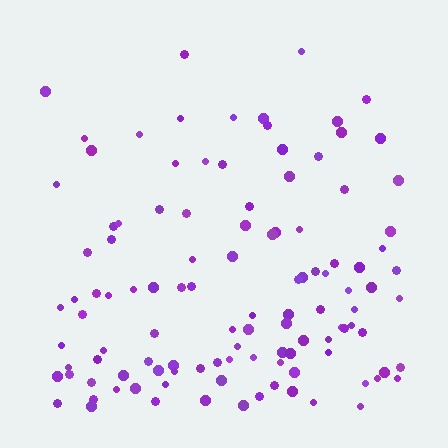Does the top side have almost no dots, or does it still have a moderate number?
Still a moderate number, just noticeably fewer than the bottom.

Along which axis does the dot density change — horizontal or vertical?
Vertical.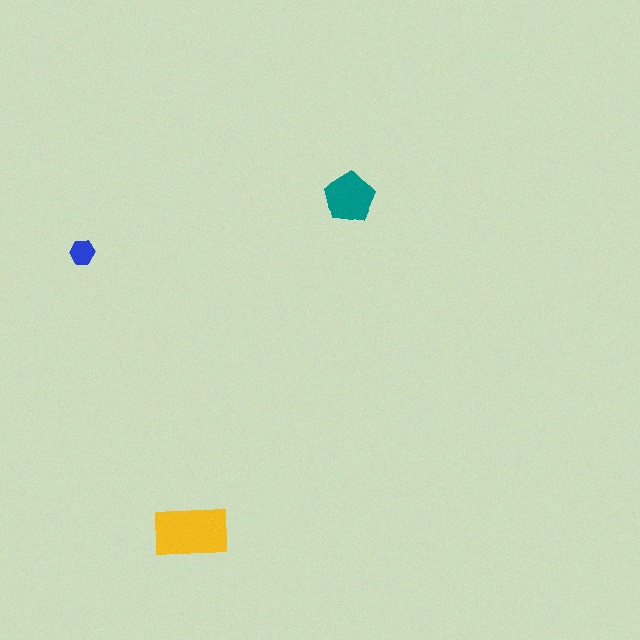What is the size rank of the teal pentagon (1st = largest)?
2nd.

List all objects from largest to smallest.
The yellow rectangle, the teal pentagon, the blue hexagon.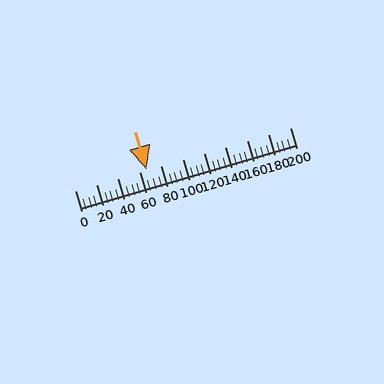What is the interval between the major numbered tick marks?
The major tick marks are spaced 20 units apart.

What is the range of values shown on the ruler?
The ruler shows values from 0 to 200.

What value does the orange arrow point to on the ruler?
The orange arrow points to approximately 66.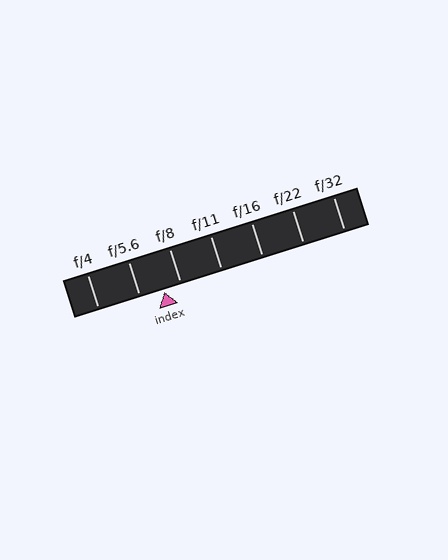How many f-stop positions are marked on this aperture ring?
There are 7 f-stop positions marked.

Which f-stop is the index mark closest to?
The index mark is closest to f/8.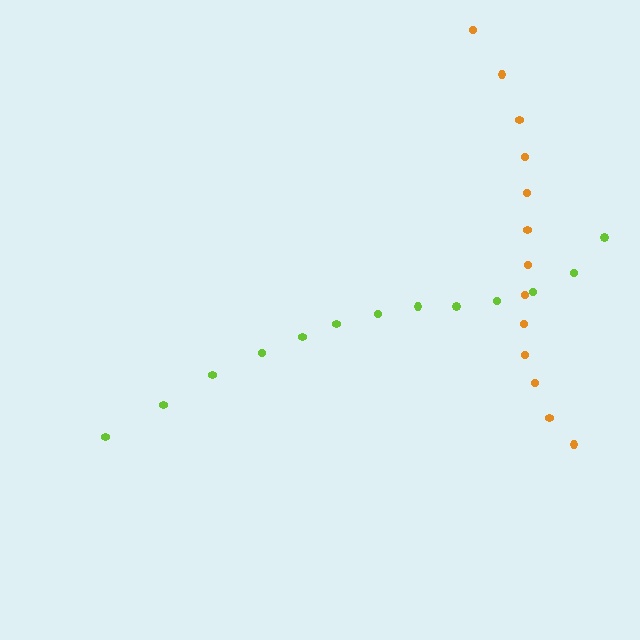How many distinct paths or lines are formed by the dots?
There are 2 distinct paths.